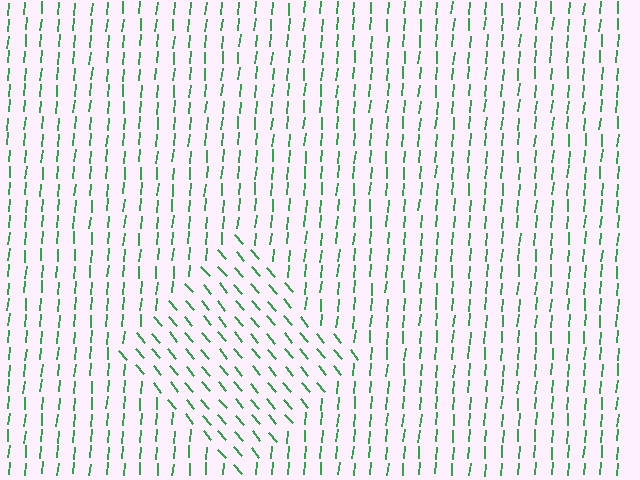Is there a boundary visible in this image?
Yes, there is a texture boundary formed by a change in line orientation.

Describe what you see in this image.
The image is filled with small green line segments. A diamond region in the image has lines oriented differently from the surrounding lines, creating a visible texture boundary.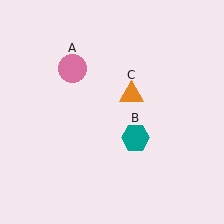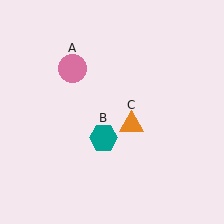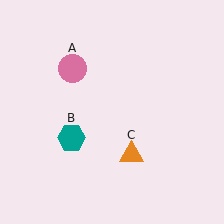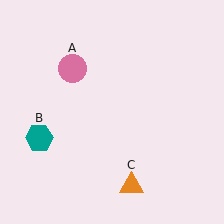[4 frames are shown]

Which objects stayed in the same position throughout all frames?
Pink circle (object A) remained stationary.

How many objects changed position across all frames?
2 objects changed position: teal hexagon (object B), orange triangle (object C).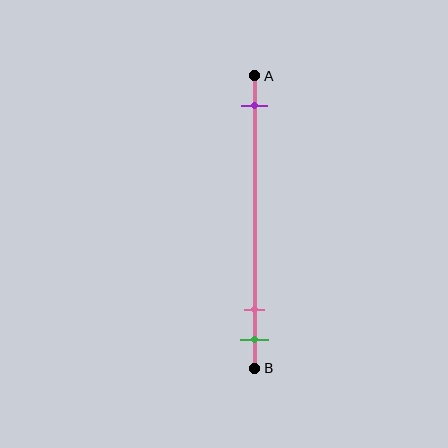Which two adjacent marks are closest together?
The pink and green marks are the closest adjacent pair.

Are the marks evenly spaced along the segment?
No, the marks are not evenly spaced.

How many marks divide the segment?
There are 3 marks dividing the segment.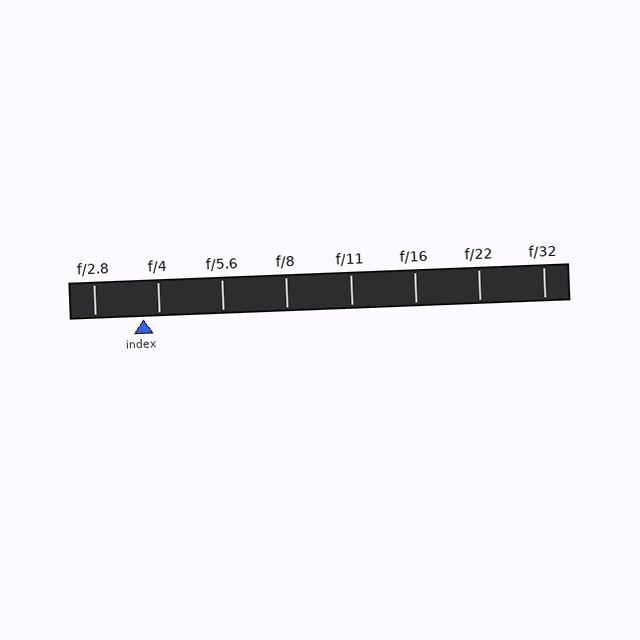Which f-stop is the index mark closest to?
The index mark is closest to f/4.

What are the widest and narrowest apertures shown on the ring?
The widest aperture shown is f/2.8 and the narrowest is f/32.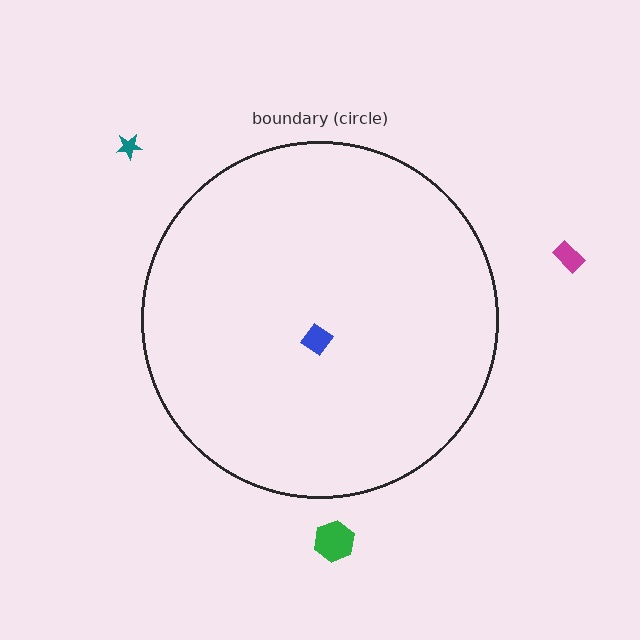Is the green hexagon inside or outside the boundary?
Outside.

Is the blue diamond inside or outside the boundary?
Inside.